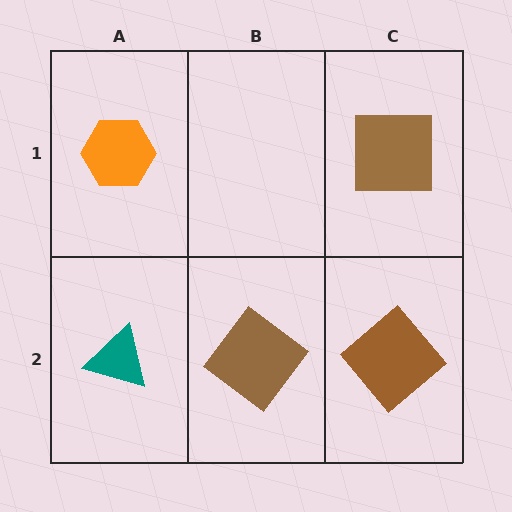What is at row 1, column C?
A brown square.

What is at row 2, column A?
A teal triangle.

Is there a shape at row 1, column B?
No, that cell is empty.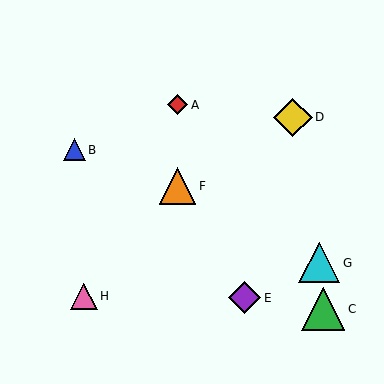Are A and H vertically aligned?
No, A is at x≈177 and H is at x≈84.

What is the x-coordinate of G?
Object G is at x≈319.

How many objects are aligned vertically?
2 objects (A, F) are aligned vertically.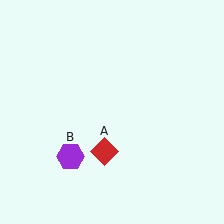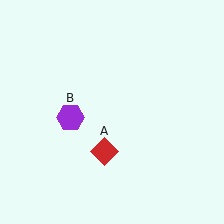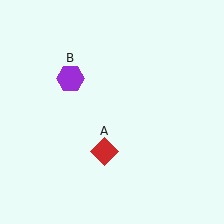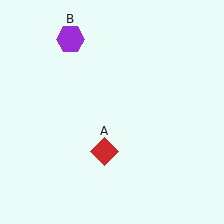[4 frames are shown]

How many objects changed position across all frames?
1 object changed position: purple hexagon (object B).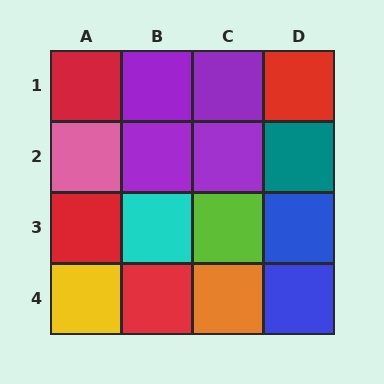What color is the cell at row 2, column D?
Teal.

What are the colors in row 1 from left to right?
Red, purple, purple, red.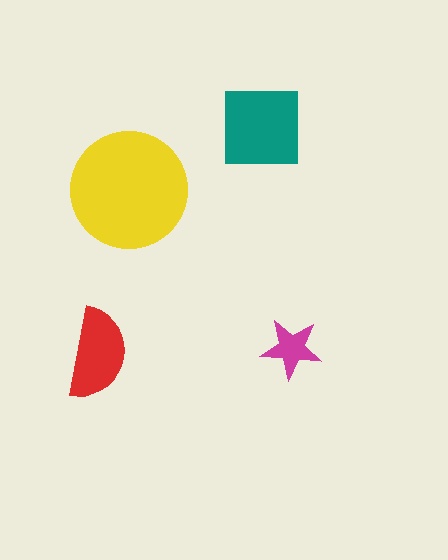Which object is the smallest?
The magenta star.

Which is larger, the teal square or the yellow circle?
The yellow circle.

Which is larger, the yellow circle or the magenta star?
The yellow circle.